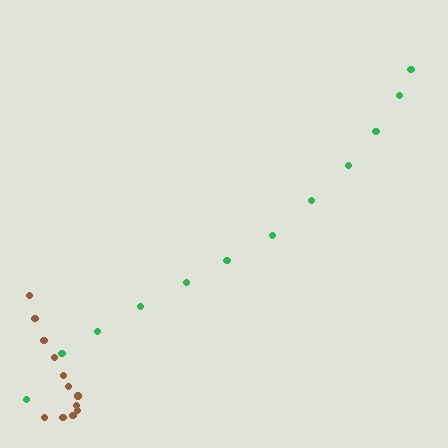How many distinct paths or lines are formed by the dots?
There are 2 distinct paths.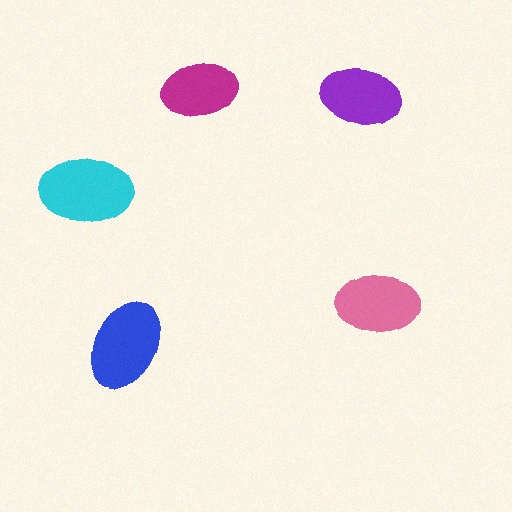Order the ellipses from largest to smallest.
the cyan one, the blue one, the pink one, the purple one, the magenta one.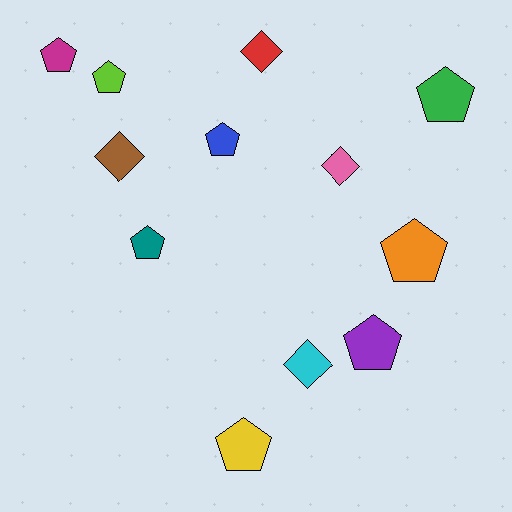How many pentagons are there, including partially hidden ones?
There are 8 pentagons.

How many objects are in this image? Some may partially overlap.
There are 12 objects.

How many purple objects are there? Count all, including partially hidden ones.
There is 1 purple object.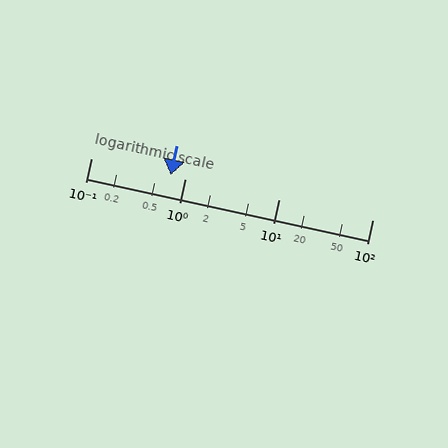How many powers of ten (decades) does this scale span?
The scale spans 3 decades, from 0.1 to 100.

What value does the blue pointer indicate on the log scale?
The pointer indicates approximately 0.71.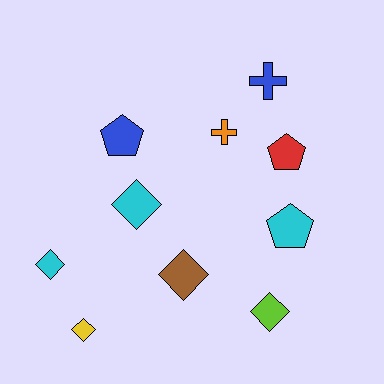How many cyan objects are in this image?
There are 3 cyan objects.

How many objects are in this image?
There are 10 objects.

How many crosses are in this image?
There are 2 crosses.